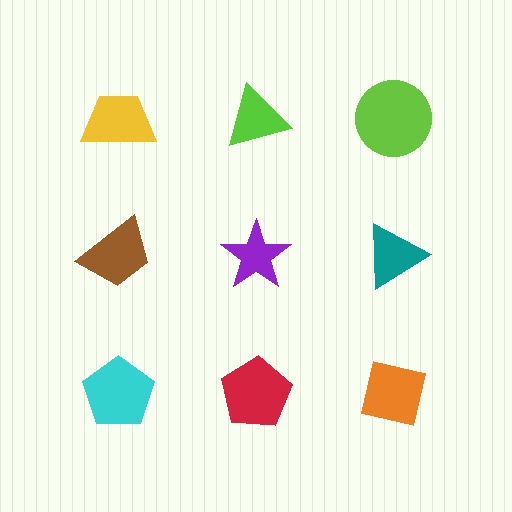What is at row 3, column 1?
A cyan pentagon.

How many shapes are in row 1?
3 shapes.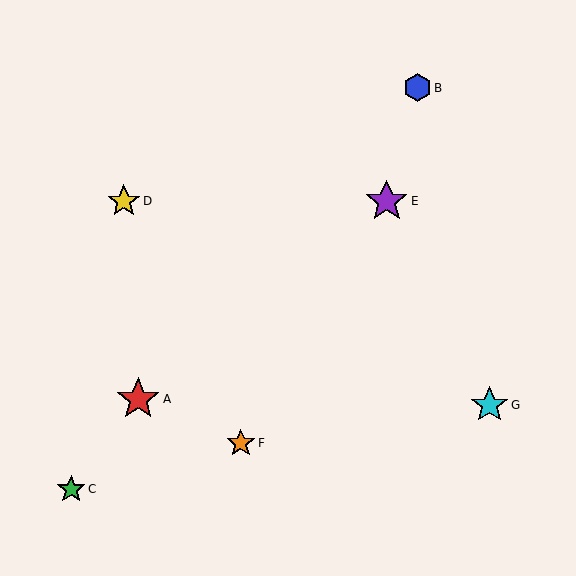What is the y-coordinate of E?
Object E is at y≈201.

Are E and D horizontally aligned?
Yes, both are at y≈201.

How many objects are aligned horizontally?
2 objects (D, E) are aligned horizontally.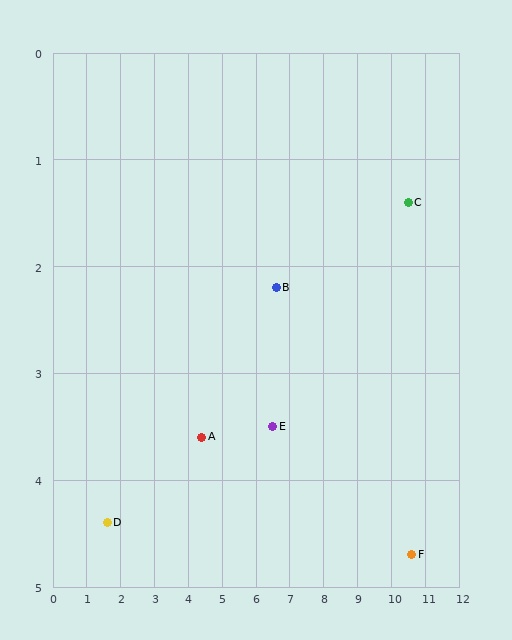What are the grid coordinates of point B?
Point B is at approximately (6.6, 2.2).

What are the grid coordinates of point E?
Point E is at approximately (6.5, 3.5).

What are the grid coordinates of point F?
Point F is at approximately (10.6, 4.7).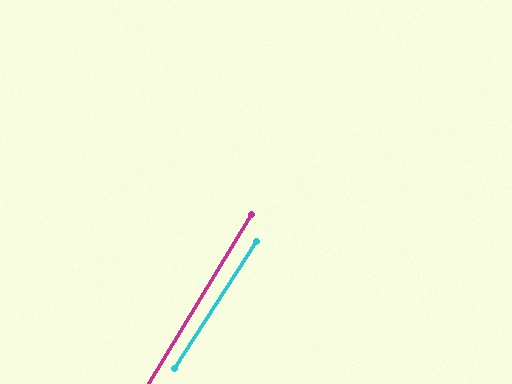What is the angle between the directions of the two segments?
Approximately 1 degree.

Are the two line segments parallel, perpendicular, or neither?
Parallel — their directions differ by only 1.5°.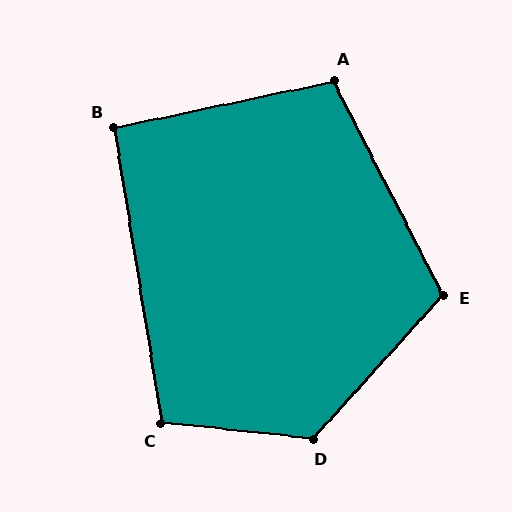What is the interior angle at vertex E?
Approximately 111 degrees (obtuse).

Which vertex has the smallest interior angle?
B, at approximately 93 degrees.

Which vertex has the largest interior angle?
D, at approximately 126 degrees.